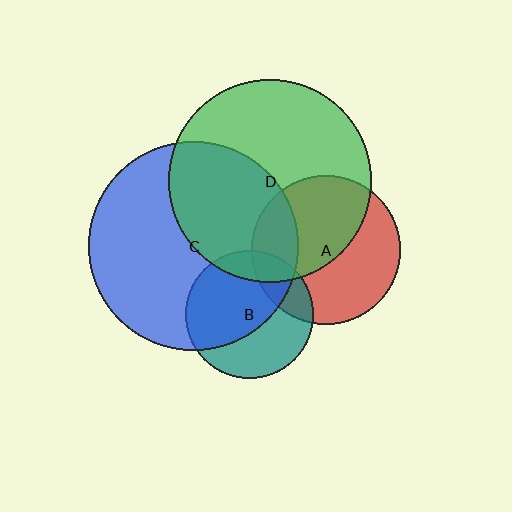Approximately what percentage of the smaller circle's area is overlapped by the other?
Approximately 20%.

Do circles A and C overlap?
Yes.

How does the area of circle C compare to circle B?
Approximately 2.7 times.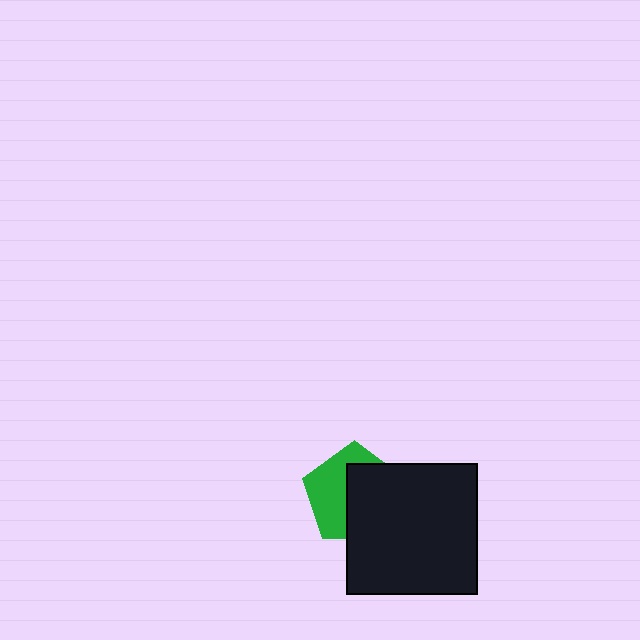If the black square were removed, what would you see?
You would see the complete green pentagon.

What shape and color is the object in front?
The object in front is a black square.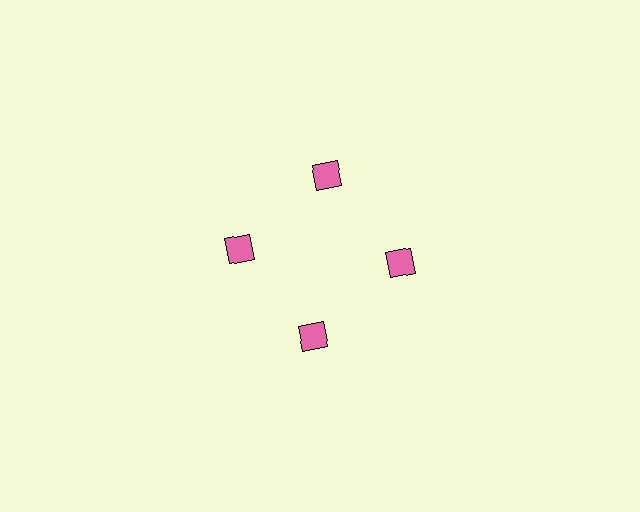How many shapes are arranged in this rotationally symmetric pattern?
There are 4 shapes, arranged in 4 groups of 1.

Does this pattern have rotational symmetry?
Yes, this pattern has 4-fold rotational symmetry. It looks the same after rotating 90 degrees around the center.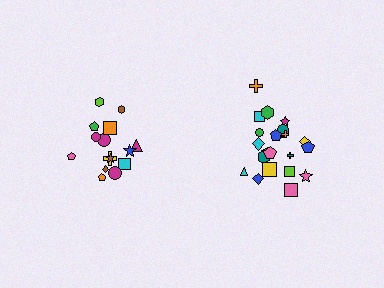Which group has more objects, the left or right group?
The right group.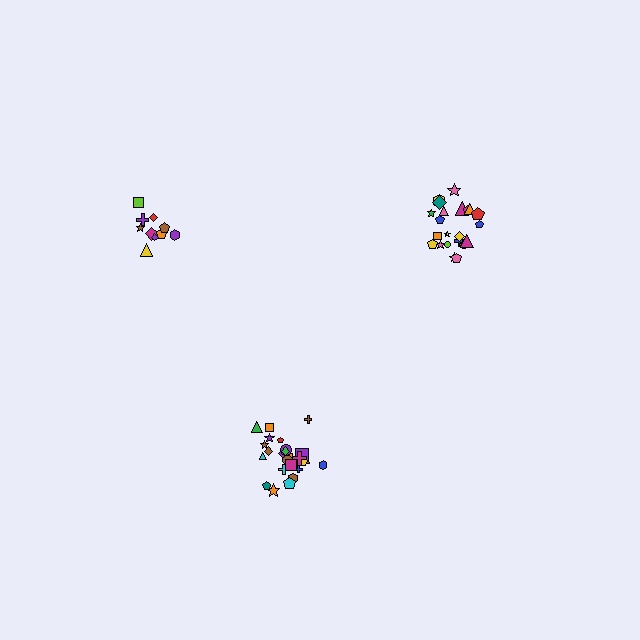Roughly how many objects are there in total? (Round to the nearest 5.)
Roughly 55 objects in total.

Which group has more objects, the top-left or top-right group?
The top-right group.